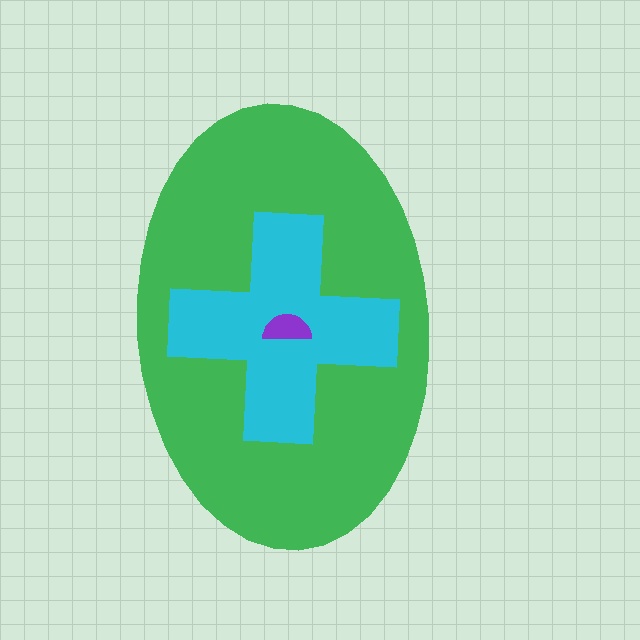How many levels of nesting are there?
3.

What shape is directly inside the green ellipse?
The cyan cross.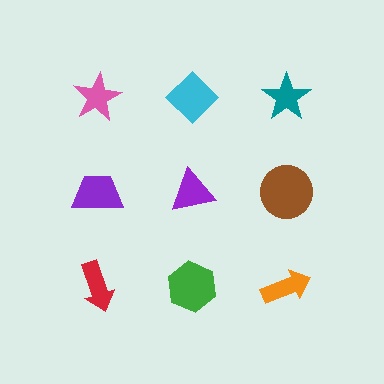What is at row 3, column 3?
An orange arrow.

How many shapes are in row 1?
3 shapes.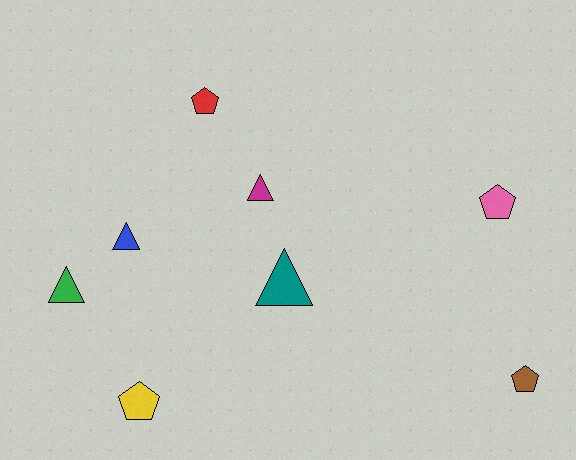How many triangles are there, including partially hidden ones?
There are 4 triangles.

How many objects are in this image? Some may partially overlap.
There are 8 objects.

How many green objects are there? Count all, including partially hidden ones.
There is 1 green object.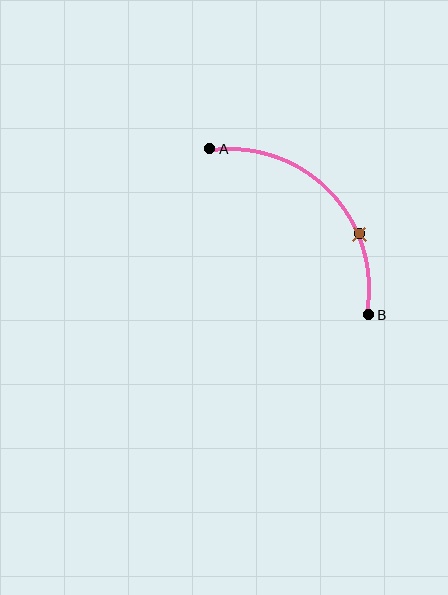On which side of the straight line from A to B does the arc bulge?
The arc bulges above and to the right of the straight line connecting A and B.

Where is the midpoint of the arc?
The arc midpoint is the point on the curve farthest from the straight line joining A and B. It sits above and to the right of that line.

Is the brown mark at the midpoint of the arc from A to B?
No. The brown mark lies on the arc but is closer to endpoint B. The arc midpoint would be at the point on the curve equidistant along the arc from both A and B.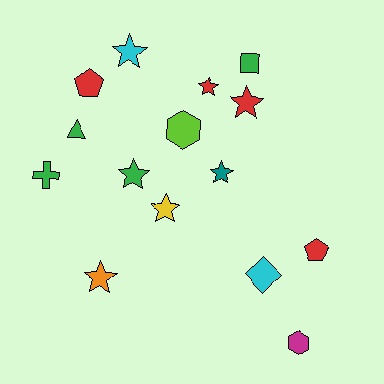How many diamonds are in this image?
There is 1 diamond.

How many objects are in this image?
There are 15 objects.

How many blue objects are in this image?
There are no blue objects.